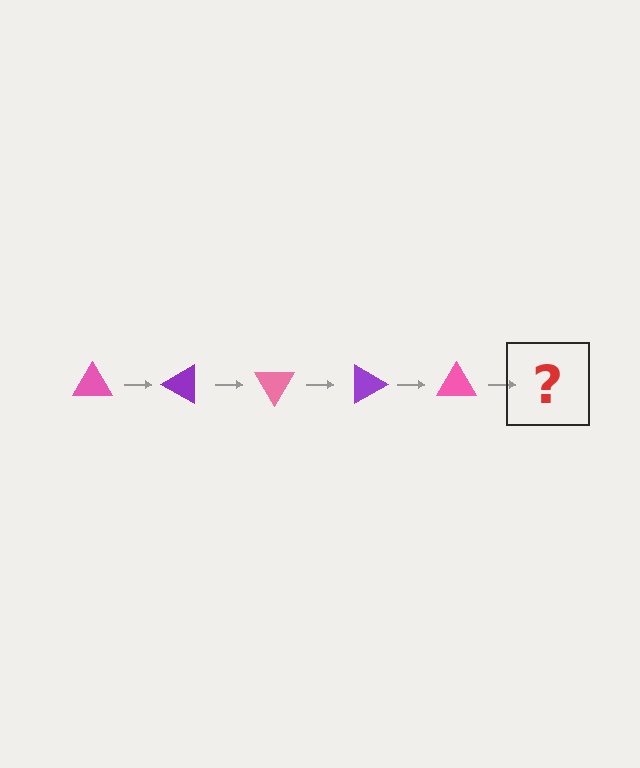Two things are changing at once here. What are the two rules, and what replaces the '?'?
The two rules are that it rotates 30 degrees each step and the color cycles through pink and purple. The '?' should be a purple triangle, rotated 150 degrees from the start.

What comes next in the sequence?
The next element should be a purple triangle, rotated 150 degrees from the start.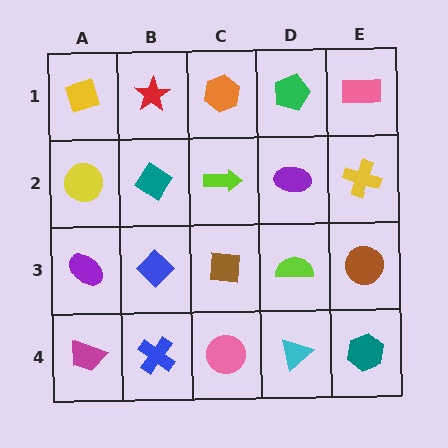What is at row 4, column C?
A pink circle.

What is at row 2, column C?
A lime arrow.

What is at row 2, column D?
A purple ellipse.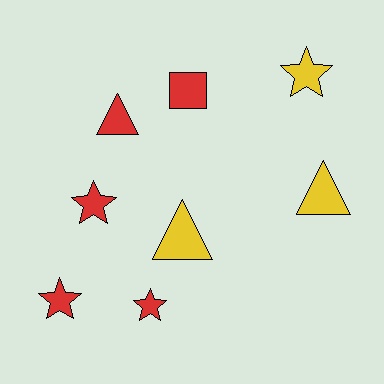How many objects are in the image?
There are 8 objects.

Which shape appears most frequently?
Star, with 4 objects.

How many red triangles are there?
There is 1 red triangle.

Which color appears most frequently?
Red, with 5 objects.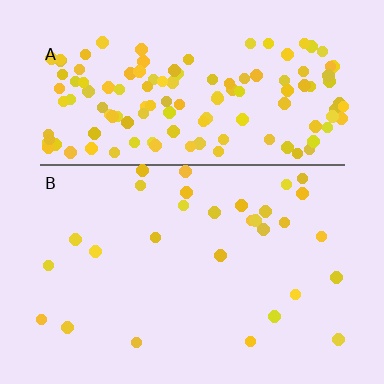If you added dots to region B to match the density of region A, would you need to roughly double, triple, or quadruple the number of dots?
Approximately quadruple.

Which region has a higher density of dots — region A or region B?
A (the top).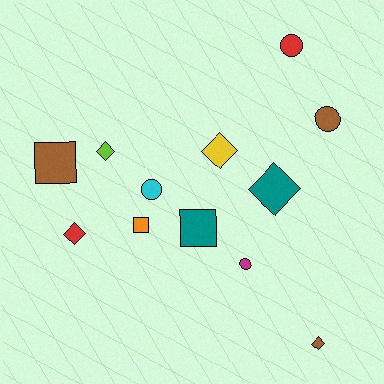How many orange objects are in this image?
There is 1 orange object.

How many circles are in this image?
There are 4 circles.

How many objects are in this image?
There are 12 objects.